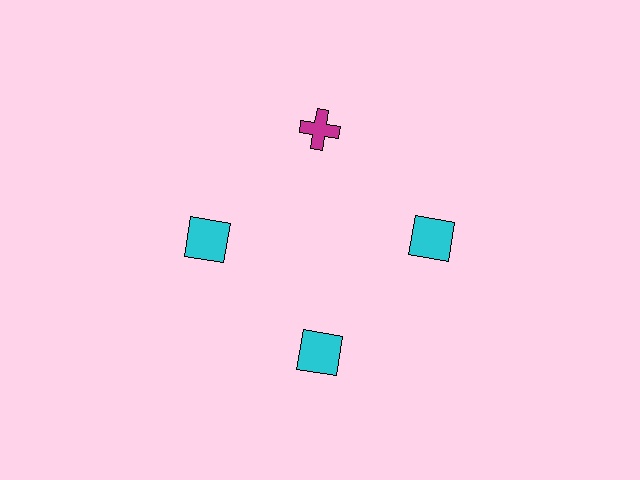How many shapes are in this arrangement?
There are 4 shapes arranged in a ring pattern.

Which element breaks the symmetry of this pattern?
The magenta cross at roughly the 12 o'clock position breaks the symmetry. All other shapes are cyan squares.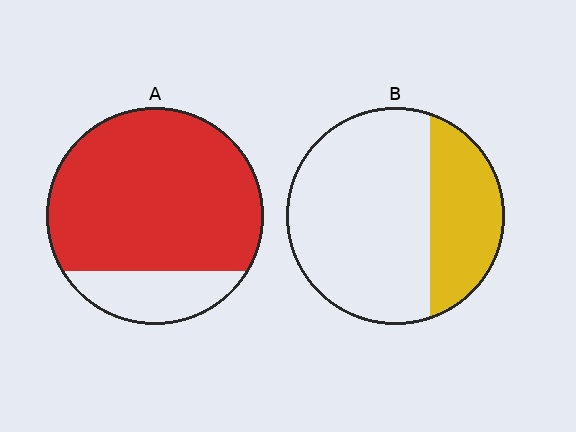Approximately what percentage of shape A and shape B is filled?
A is approximately 80% and B is approximately 30%.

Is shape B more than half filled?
No.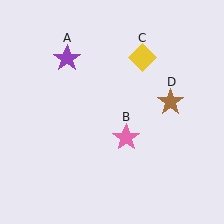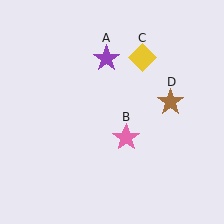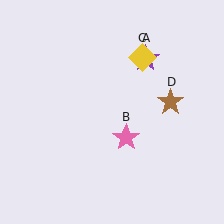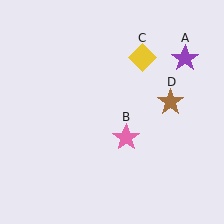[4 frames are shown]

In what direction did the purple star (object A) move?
The purple star (object A) moved right.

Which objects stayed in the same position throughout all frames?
Pink star (object B) and yellow diamond (object C) and brown star (object D) remained stationary.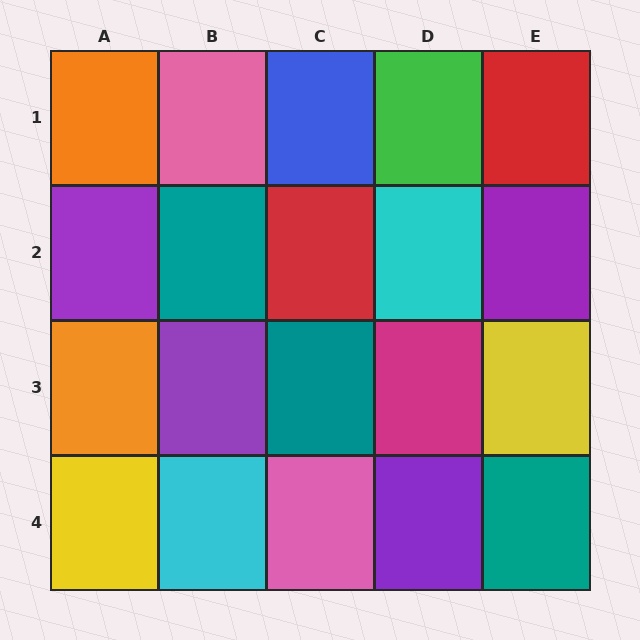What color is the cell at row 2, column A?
Purple.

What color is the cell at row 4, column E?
Teal.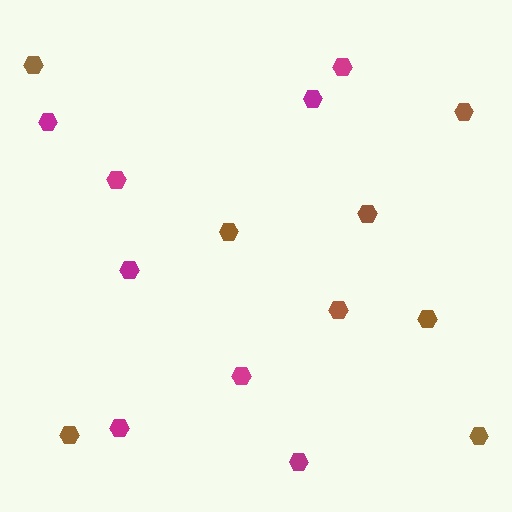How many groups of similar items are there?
There are 2 groups: one group of magenta hexagons (8) and one group of brown hexagons (8).